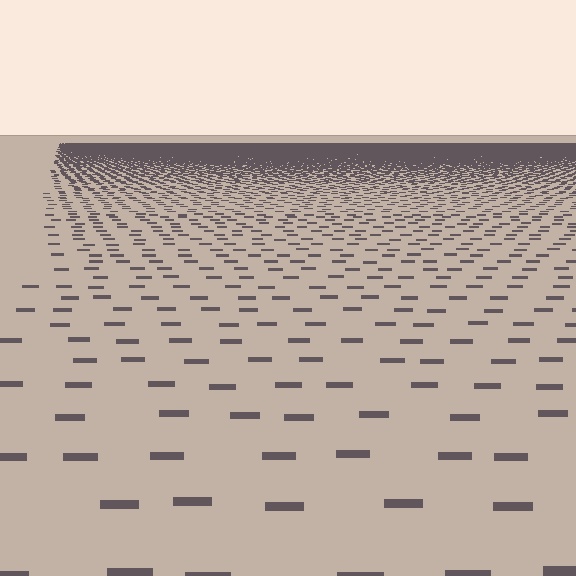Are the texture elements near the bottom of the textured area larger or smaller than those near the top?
Larger. Near the bottom, elements are closer to the viewer and appear at a bigger on-screen size.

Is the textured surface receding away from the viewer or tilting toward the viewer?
The surface is receding away from the viewer. Texture elements get smaller and denser toward the top.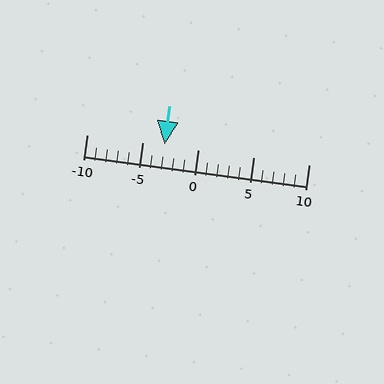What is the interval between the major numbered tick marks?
The major tick marks are spaced 5 units apart.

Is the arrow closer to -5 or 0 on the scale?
The arrow is closer to -5.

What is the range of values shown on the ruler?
The ruler shows values from -10 to 10.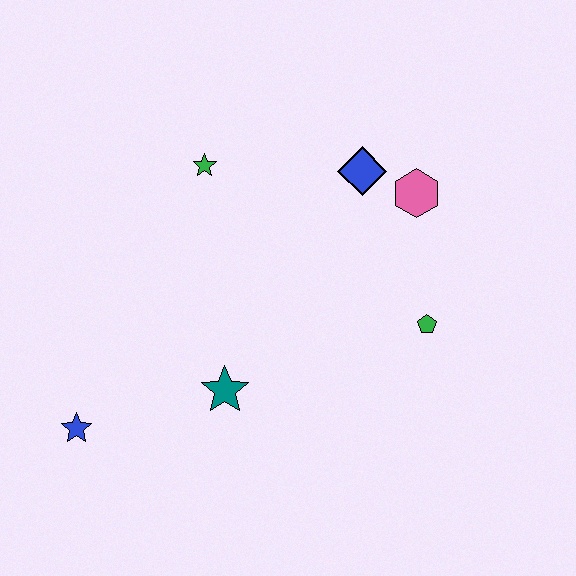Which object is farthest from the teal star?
The pink hexagon is farthest from the teal star.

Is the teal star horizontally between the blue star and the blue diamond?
Yes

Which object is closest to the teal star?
The blue star is closest to the teal star.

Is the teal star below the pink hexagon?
Yes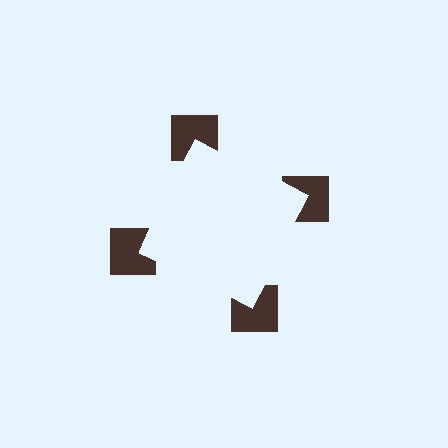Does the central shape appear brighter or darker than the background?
It typically appears slightly brighter than the background, even though no actual brightness change is drawn.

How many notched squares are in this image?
There are 4 — one at each vertex of the illusory square.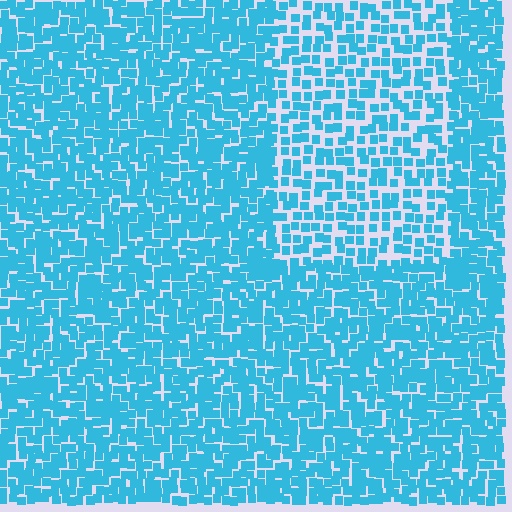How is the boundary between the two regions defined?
The boundary is defined by a change in element density (approximately 1.7x ratio). All elements are the same color, size, and shape.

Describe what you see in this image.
The image contains small cyan elements arranged at two different densities. A rectangle-shaped region is visible where the elements are less densely packed than the surrounding area.